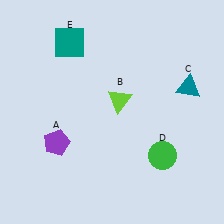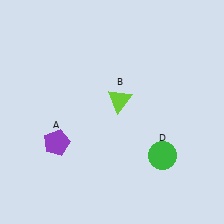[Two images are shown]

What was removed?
The teal triangle (C), the teal square (E) were removed in Image 2.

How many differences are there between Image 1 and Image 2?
There are 2 differences between the two images.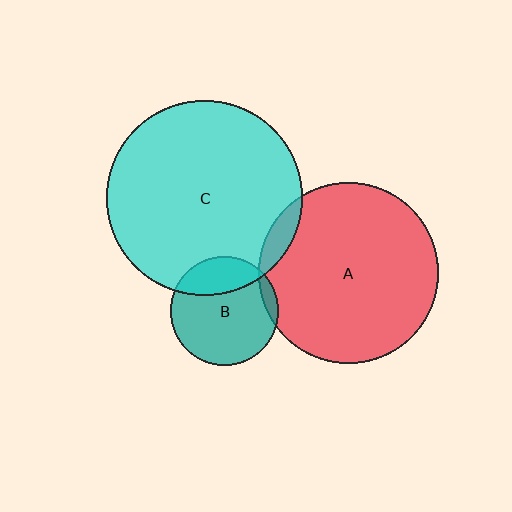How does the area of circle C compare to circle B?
Approximately 3.2 times.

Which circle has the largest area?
Circle C (cyan).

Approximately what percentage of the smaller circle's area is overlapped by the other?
Approximately 5%.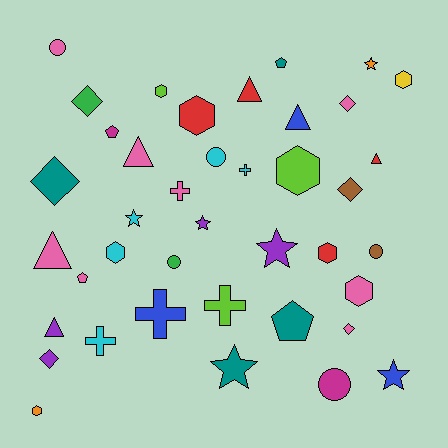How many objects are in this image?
There are 40 objects.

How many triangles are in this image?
There are 6 triangles.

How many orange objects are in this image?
There are 2 orange objects.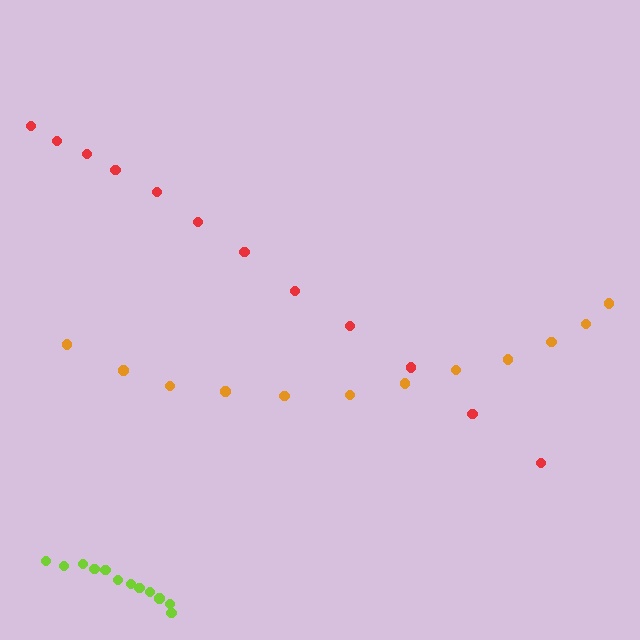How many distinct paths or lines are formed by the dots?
There are 3 distinct paths.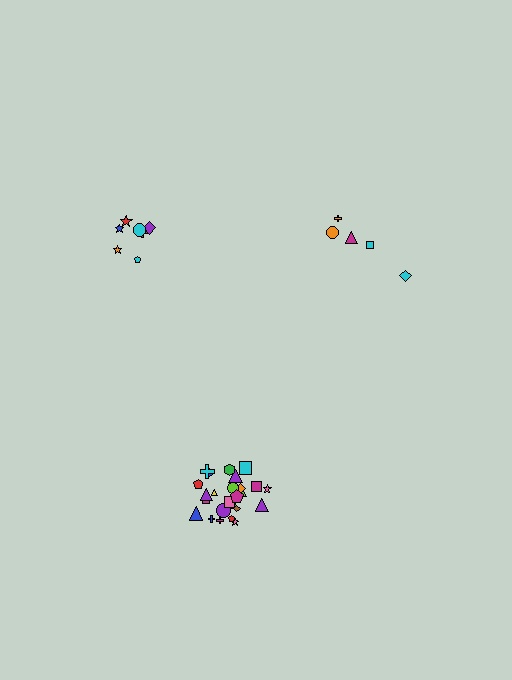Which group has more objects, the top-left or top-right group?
The top-left group.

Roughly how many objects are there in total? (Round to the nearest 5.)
Roughly 35 objects in total.